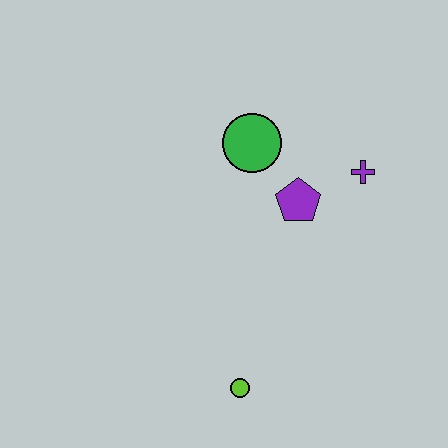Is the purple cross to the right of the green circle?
Yes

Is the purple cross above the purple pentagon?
Yes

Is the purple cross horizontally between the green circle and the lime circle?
No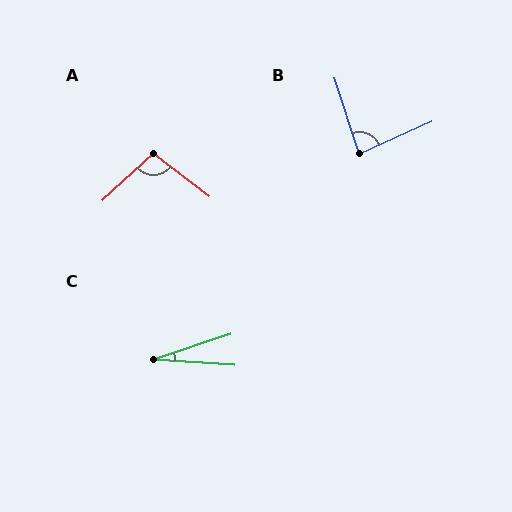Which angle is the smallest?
C, at approximately 22 degrees.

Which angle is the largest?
A, at approximately 100 degrees.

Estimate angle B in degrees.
Approximately 84 degrees.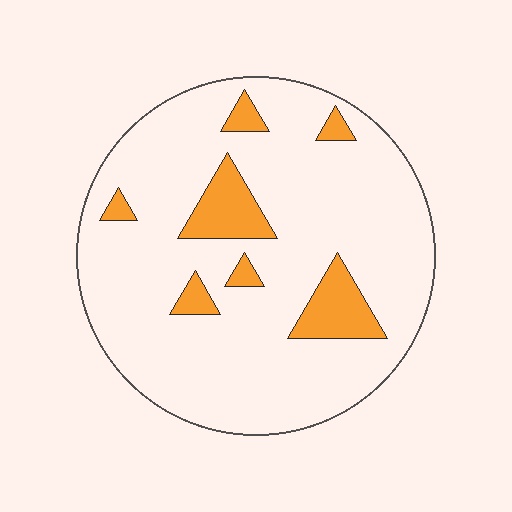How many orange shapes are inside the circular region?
7.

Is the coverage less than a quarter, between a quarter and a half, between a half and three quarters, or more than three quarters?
Less than a quarter.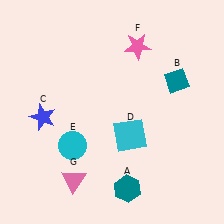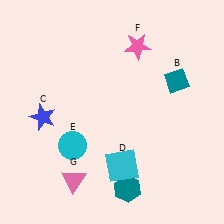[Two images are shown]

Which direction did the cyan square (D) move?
The cyan square (D) moved down.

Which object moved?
The cyan square (D) moved down.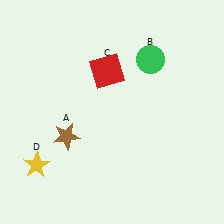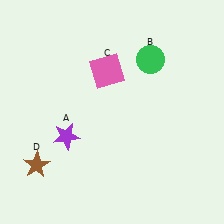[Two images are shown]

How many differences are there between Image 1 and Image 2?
There are 3 differences between the two images.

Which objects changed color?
A changed from brown to purple. C changed from red to pink. D changed from yellow to brown.